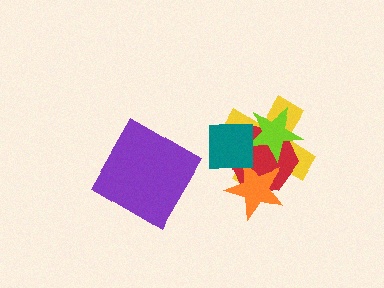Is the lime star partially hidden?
Yes, it is partially covered by another shape.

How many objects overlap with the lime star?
3 objects overlap with the lime star.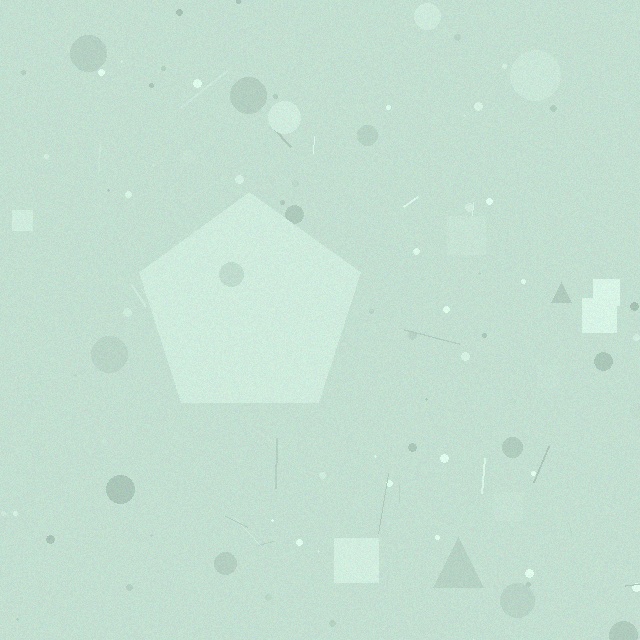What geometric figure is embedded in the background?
A pentagon is embedded in the background.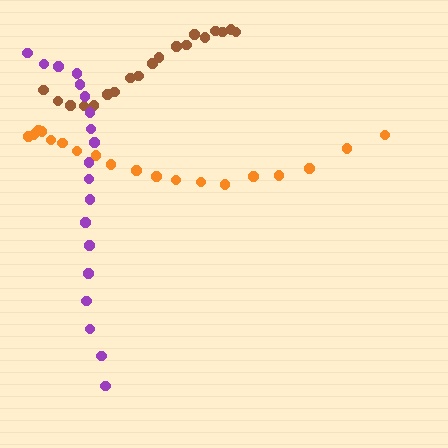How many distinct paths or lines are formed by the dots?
There are 3 distinct paths.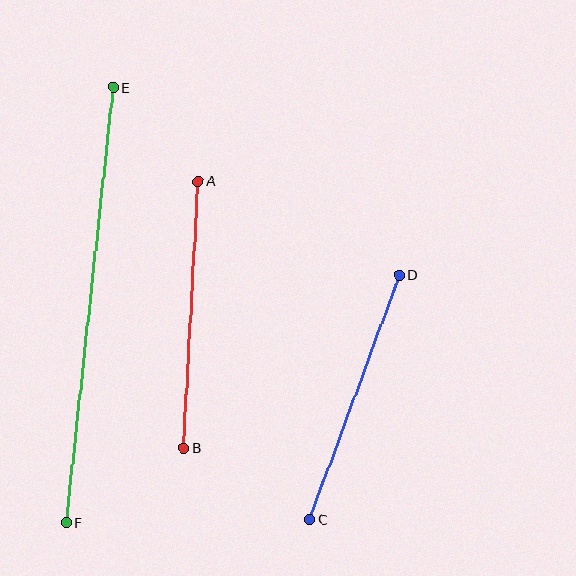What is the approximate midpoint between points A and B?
The midpoint is at approximately (191, 314) pixels.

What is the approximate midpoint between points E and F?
The midpoint is at approximately (89, 305) pixels.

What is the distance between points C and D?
The distance is approximately 261 pixels.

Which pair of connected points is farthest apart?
Points E and F are farthest apart.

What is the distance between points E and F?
The distance is approximately 438 pixels.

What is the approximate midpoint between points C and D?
The midpoint is at approximately (354, 397) pixels.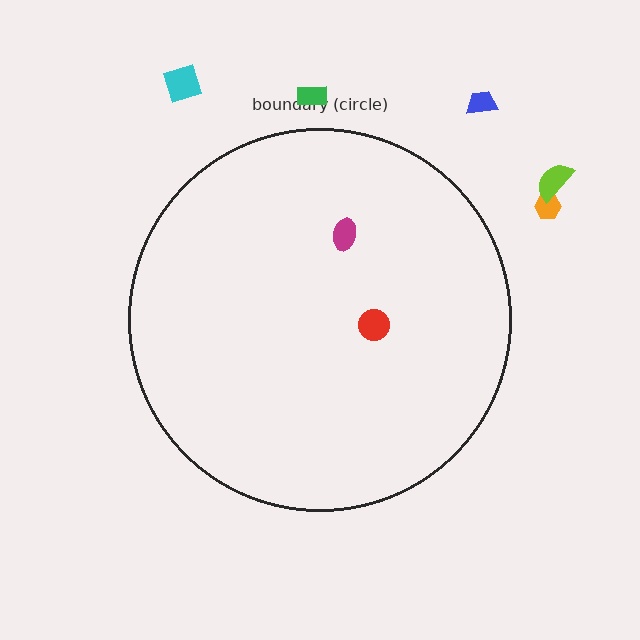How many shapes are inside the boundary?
2 inside, 5 outside.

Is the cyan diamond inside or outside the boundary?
Outside.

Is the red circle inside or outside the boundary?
Inside.